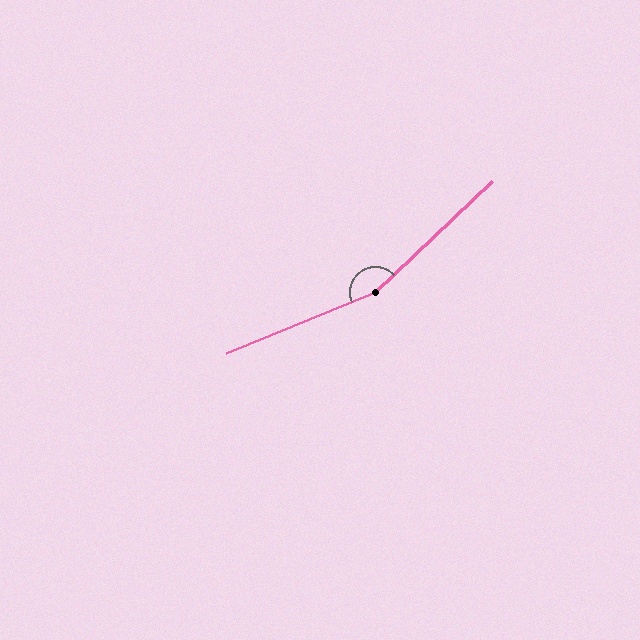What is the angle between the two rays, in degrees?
Approximately 159 degrees.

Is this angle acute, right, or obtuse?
It is obtuse.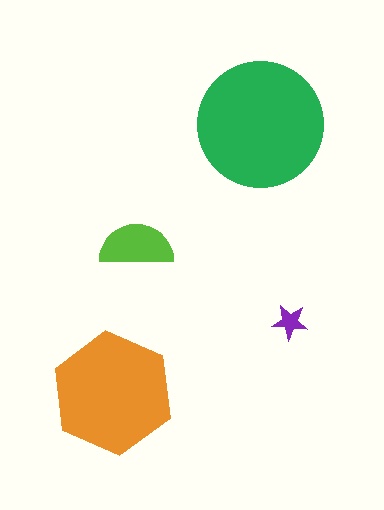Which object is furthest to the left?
The orange hexagon is leftmost.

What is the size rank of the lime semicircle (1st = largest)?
3rd.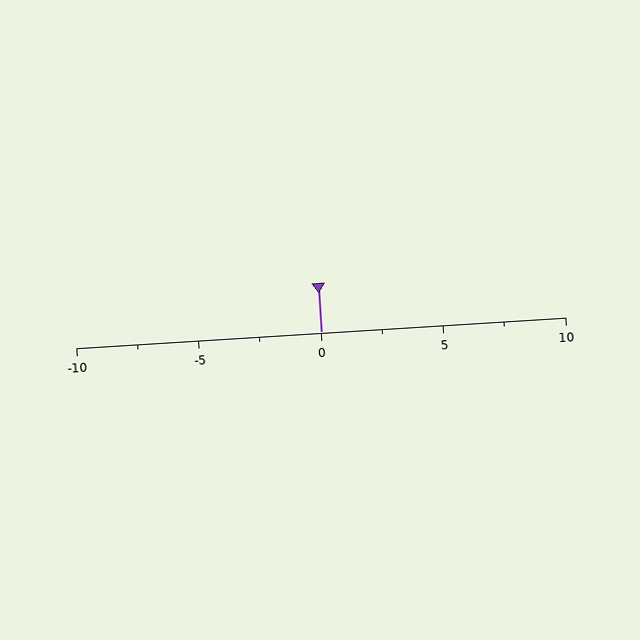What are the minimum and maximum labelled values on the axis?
The axis runs from -10 to 10.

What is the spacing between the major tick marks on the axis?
The major ticks are spaced 5 apart.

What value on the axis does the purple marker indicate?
The marker indicates approximately 0.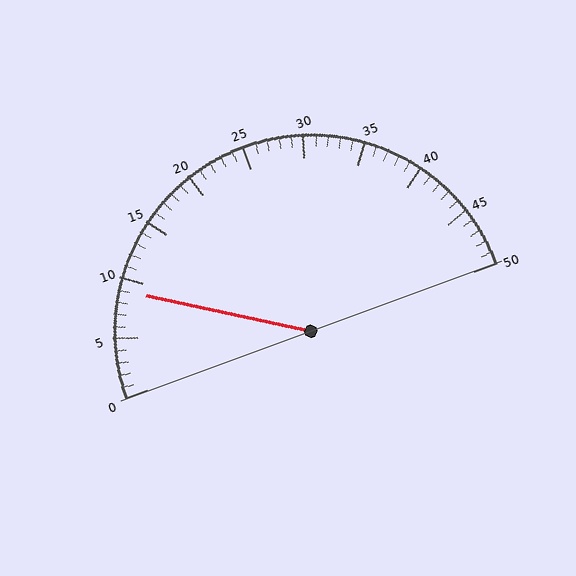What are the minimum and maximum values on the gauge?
The gauge ranges from 0 to 50.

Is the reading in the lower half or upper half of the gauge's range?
The reading is in the lower half of the range (0 to 50).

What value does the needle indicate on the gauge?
The needle indicates approximately 9.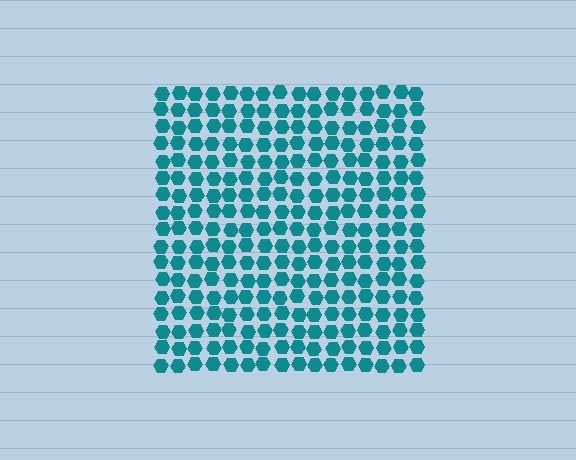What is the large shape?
The large shape is a square.